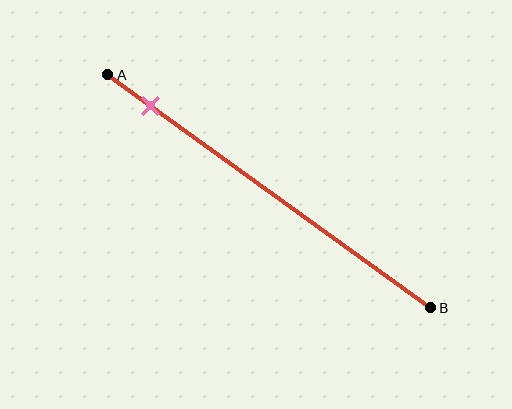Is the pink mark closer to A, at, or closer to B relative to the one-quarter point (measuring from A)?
The pink mark is closer to point A than the one-quarter point of segment AB.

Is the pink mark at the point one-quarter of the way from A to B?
No, the mark is at about 15% from A, not at the 25% one-quarter point.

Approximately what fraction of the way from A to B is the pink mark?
The pink mark is approximately 15% of the way from A to B.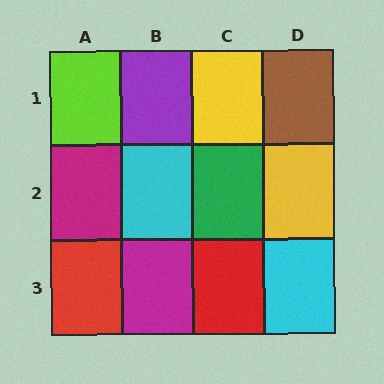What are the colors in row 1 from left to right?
Lime, purple, yellow, brown.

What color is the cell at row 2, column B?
Cyan.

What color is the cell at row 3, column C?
Red.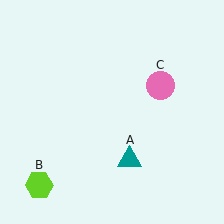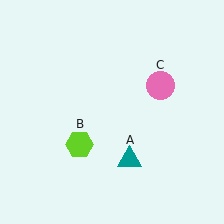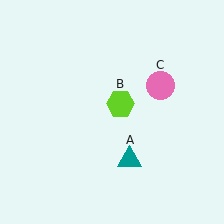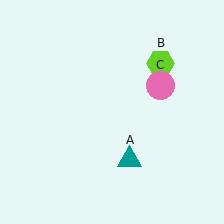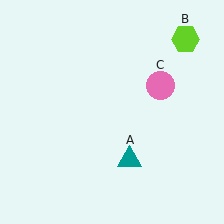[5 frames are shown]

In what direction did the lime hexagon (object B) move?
The lime hexagon (object B) moved up and to the right.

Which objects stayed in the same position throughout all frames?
Teal triangle (object A) and pink circle (object C) remained stationary.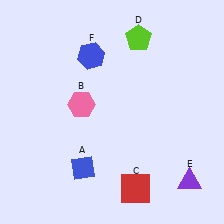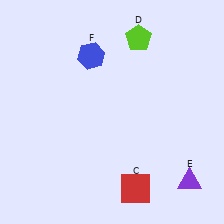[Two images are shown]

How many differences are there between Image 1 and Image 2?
There are 2 differences between the two images.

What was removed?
The blue diamond (A), the pink hexagon (B) were removed in Image 2.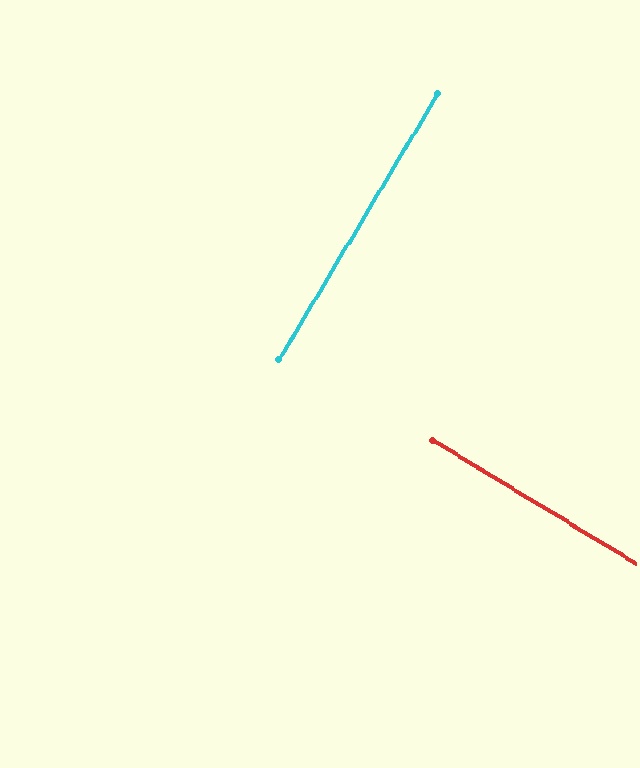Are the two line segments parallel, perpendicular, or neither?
Perpendicular — they meet at approximately 90°.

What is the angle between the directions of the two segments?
Approximately 90 degrees.